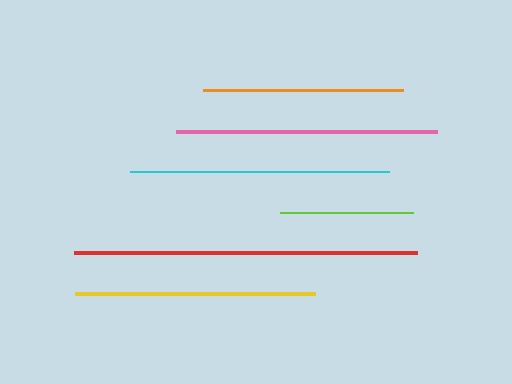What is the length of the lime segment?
The lime segment is approximately 133 pixels long.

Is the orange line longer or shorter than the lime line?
The orange line is longer than the lime line.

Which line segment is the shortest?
The lime line is the shortest at approximately 133 pixels.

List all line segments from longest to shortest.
From longest to shortest: red, pink, cyan, yellow, orange, lime.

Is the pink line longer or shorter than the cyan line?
The pink line is longer than the cyan line.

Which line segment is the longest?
The red line is the longest at approximately 343 pixels.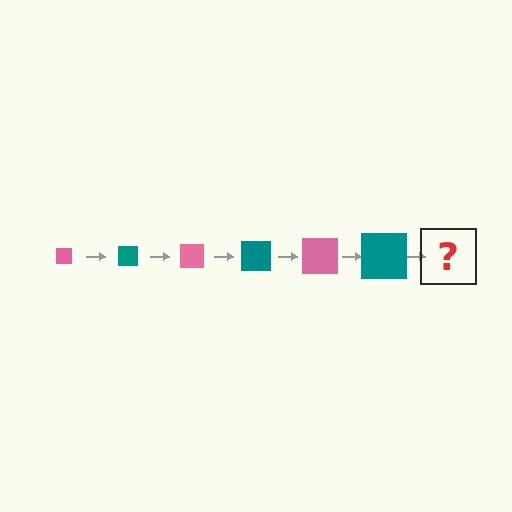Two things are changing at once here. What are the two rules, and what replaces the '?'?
The two rules are that the square grows larger each step and the color cycles through pink and teal. The '?' should be a pink square, larger than the previous one.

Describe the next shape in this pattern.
It should be a pink square, larger than the previous one.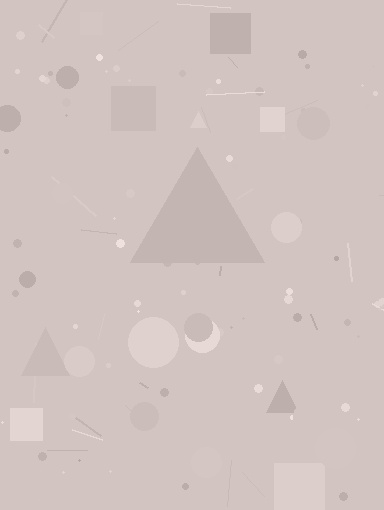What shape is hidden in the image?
A triangle is hidden in the image.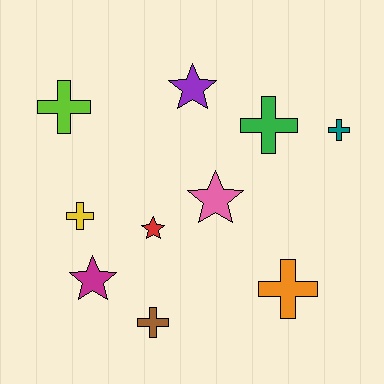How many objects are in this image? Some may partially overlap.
There are 10 objects.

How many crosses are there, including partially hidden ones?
There are 6 crosses.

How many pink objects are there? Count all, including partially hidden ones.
There is 1 pink object.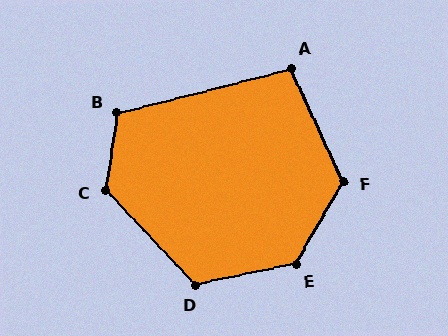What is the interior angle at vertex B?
Approximately 113 degrees (obtuse).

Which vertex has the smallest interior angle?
A, at approximately 100 degrees.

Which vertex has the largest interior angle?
E, at approximately 131 degrees.